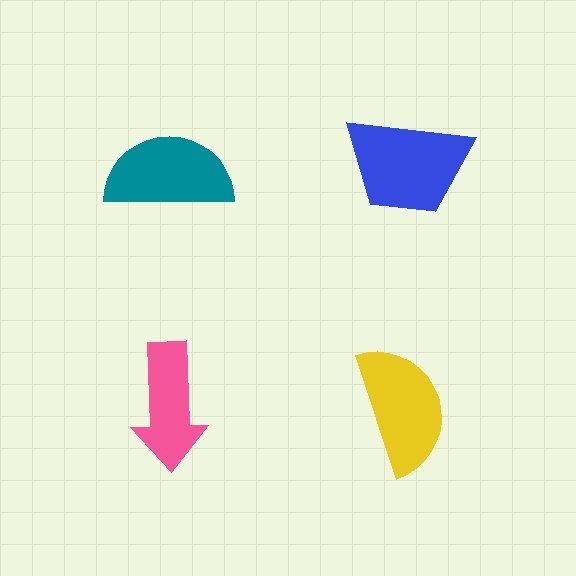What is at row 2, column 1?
A pink arrow.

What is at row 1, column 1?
A teal semicircle.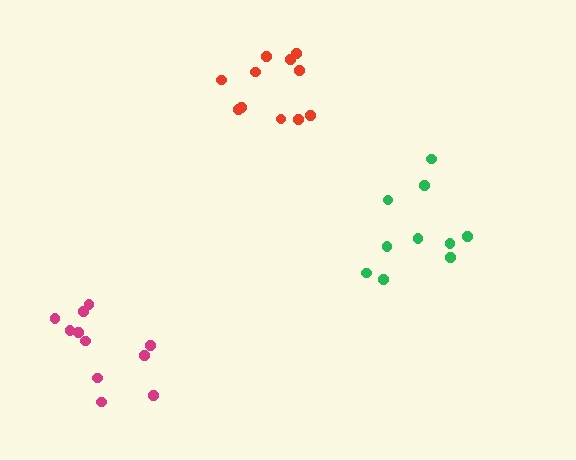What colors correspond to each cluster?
The clusters are colored: green, magenta, red.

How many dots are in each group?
Group 1: 10 dots, Group 2: 11 dots, Group 3: 11 dots (32 total).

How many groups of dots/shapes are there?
There are 3 groups.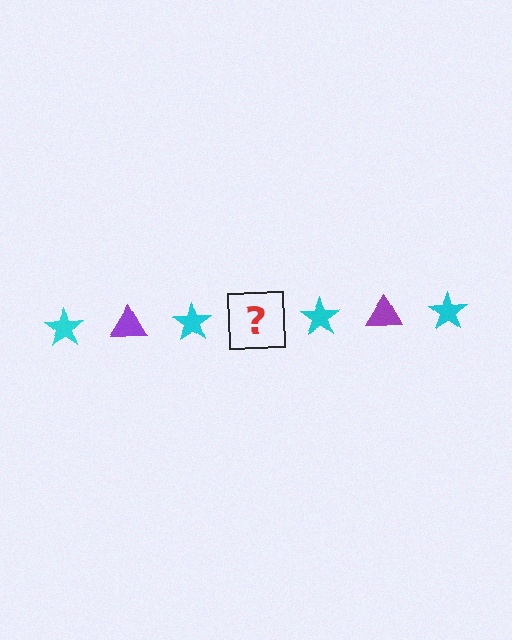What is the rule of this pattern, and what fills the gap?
The rule is that the pattern alternates between cyan star and purple triangle. The gap should be filled with a purple triangle.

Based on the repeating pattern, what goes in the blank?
The blank should be a purple triangle.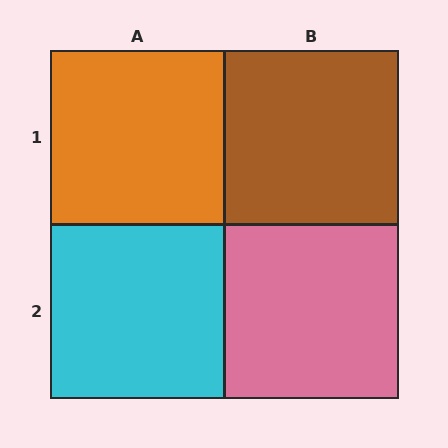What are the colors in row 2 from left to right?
Cyan, pink.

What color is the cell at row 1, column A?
Orange.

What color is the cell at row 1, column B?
Brown.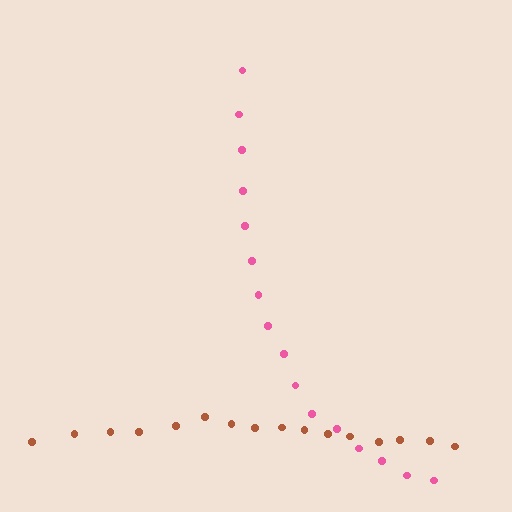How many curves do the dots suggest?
There are 2 distinct paths.